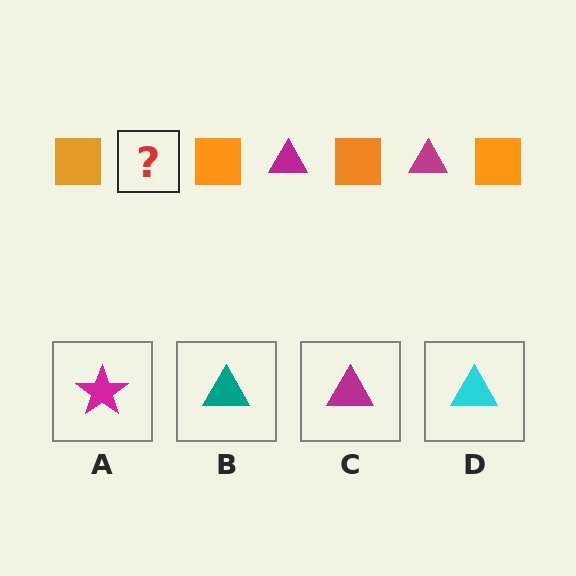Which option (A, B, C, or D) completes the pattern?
C.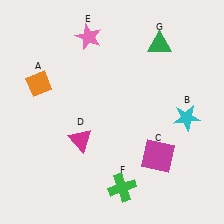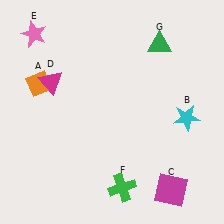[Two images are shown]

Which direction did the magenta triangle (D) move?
The magenta triangle (D) moved up.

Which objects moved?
The objects that moved are: the magenta square (C), the magenta triangle (D), the pink star (E).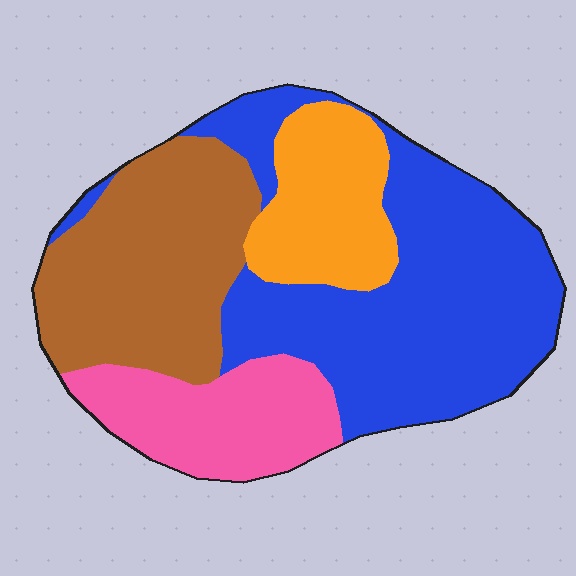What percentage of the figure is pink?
Pink takes up less than a quarter of the figure.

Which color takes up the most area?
Blue, at roughly 40%.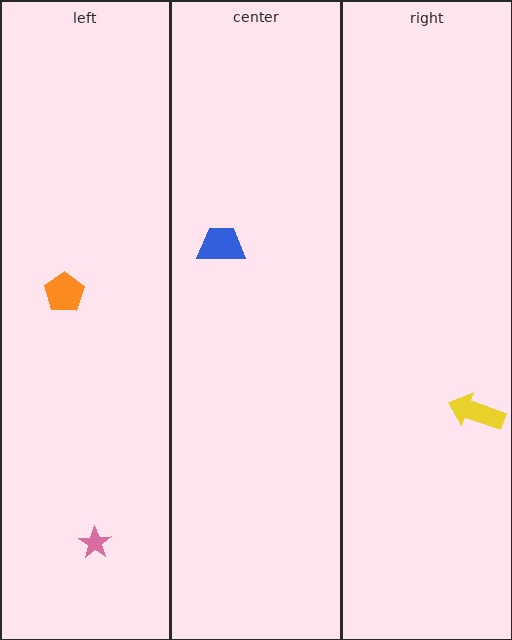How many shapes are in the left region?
2.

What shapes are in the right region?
The yellow arrow.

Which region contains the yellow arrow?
The right region.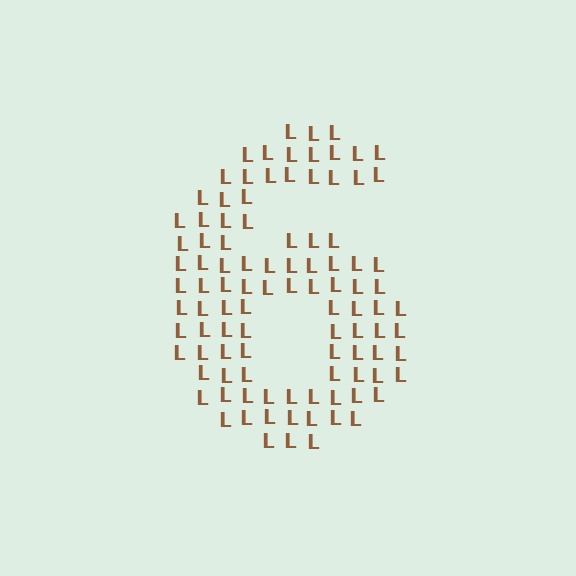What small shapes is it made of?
It is made of small letter L's.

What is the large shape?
The large shape is the digit 6.